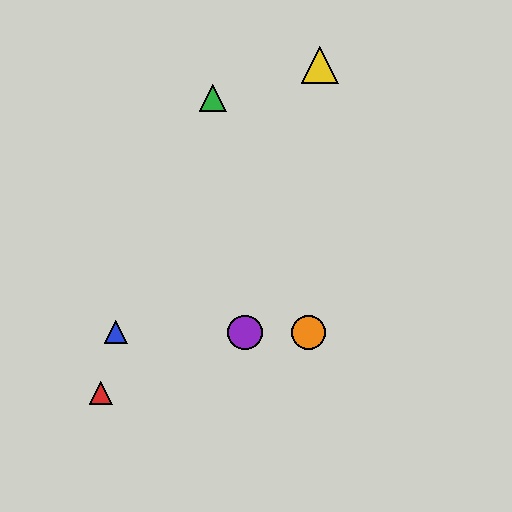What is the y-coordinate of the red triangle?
The red triangle is at y≈393.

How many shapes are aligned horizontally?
3 shapes (the blue triangle, the purple circle, the orange circle) are aligned horizontally.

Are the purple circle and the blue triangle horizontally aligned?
Yes, both are at y≈332.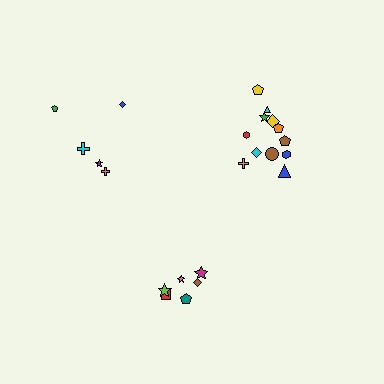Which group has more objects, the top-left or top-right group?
The top-right group.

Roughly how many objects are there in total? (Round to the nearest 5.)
Roughly 25 objects in total.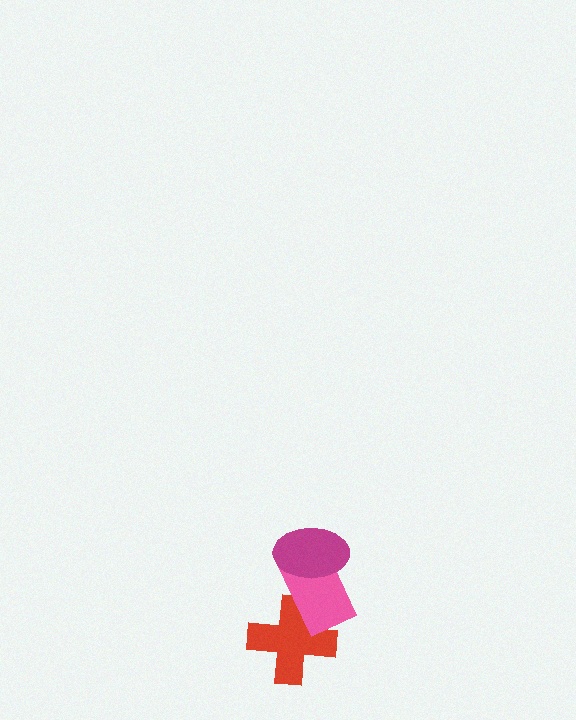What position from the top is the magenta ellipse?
The magenta ellipse is 1st from the top.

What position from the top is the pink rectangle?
The pink rectangle is 2nd from the top.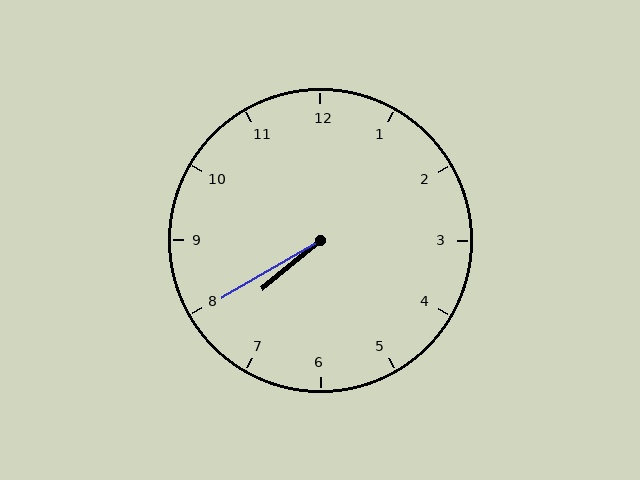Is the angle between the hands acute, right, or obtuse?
It is acute.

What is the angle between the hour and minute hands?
Approximately 10 degrees.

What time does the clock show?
7:40.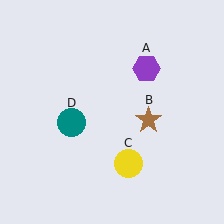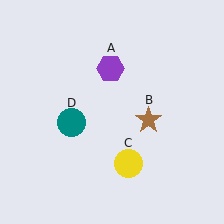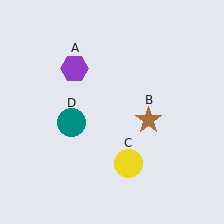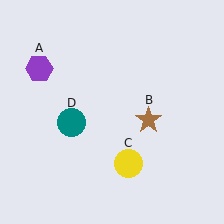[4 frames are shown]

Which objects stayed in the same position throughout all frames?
Brown star (object B) and yellow circle (object C) and teal circle (object D) remained stationary.